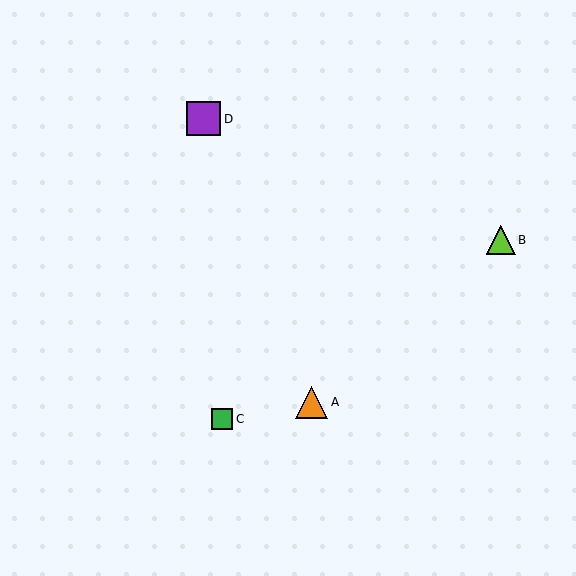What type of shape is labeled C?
Shape C is a green square.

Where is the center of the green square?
The center of the green square is at (222, 419).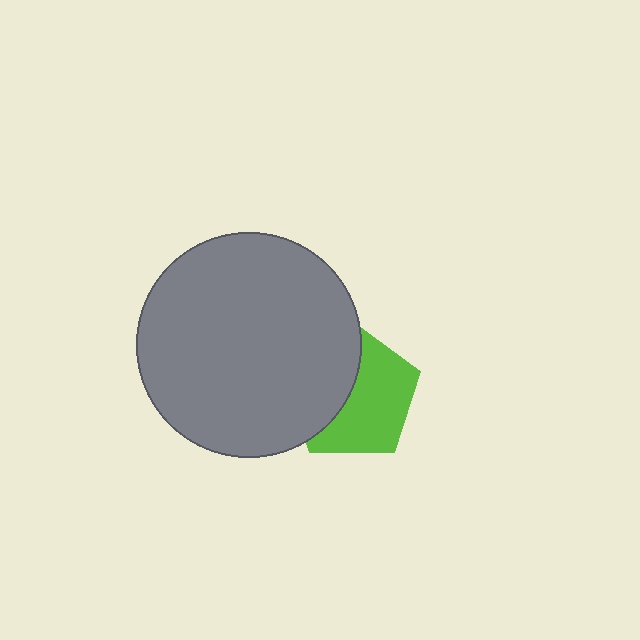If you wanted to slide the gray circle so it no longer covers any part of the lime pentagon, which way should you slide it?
Slide it left — that is the most direct way to separate the two shapes.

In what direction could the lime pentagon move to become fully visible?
The lime pentagon could move right. That would shift it out from behind the gray circle entirely.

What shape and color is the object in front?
The object in front is a gray circle.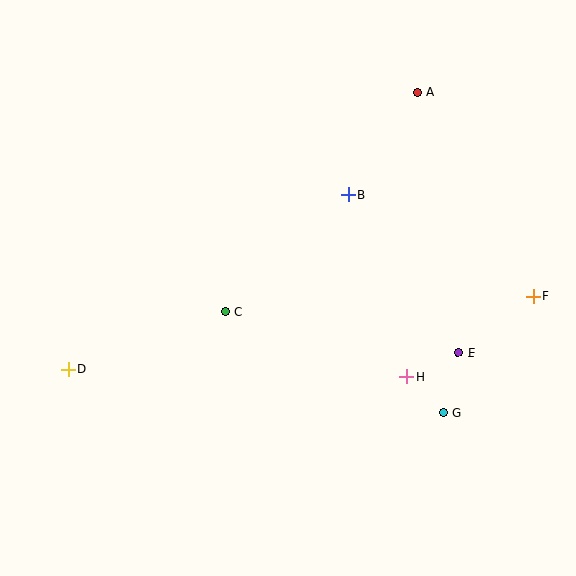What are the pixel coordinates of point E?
Point E is at (458, 353).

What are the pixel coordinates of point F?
Point F is at (533, 296).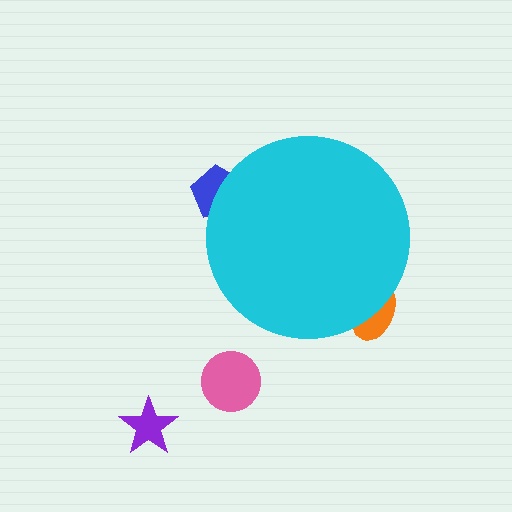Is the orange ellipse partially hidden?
Yes, the orange ellipse is partially hidden behind the cyan circle.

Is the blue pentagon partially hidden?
Yes, the blue pentagon is partially hidden behind the cyan circle.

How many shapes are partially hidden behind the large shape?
2 shapes are partially hidden.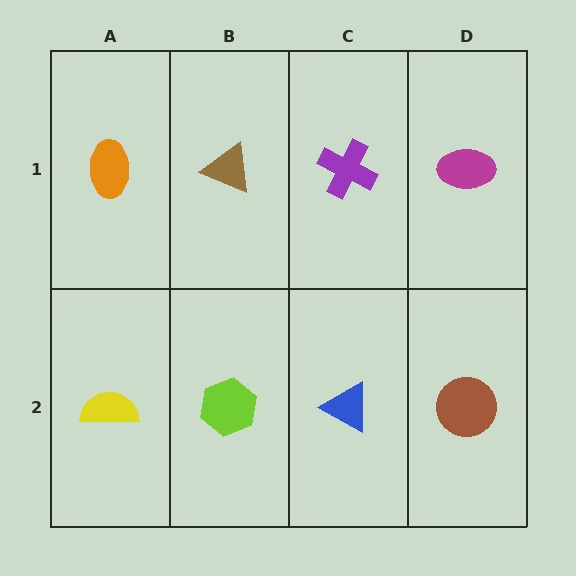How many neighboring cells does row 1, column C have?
3.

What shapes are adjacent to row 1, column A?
A yellow semicircle (row 2, column A), a brown triangle (row 1, column B).